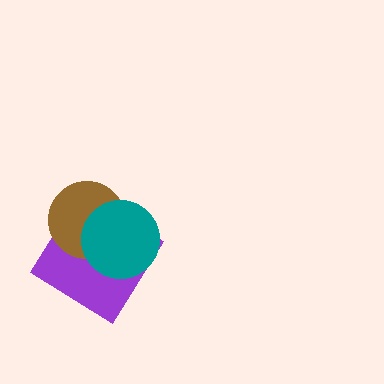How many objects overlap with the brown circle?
2 objects overlap with the brown circle.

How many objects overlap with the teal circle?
2 objects overlap with the teal circle.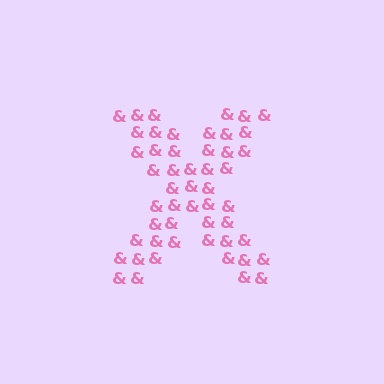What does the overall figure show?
The overall figure shows the letter X.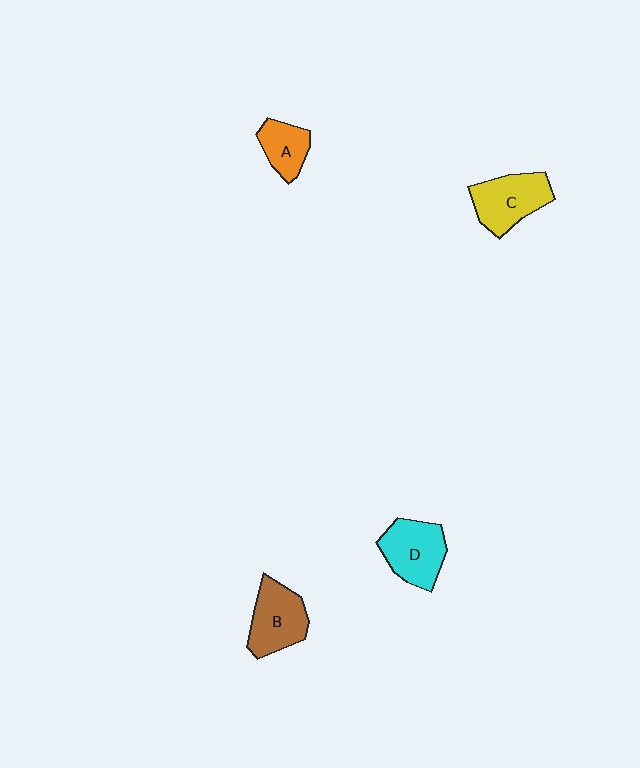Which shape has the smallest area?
Shape A (orange).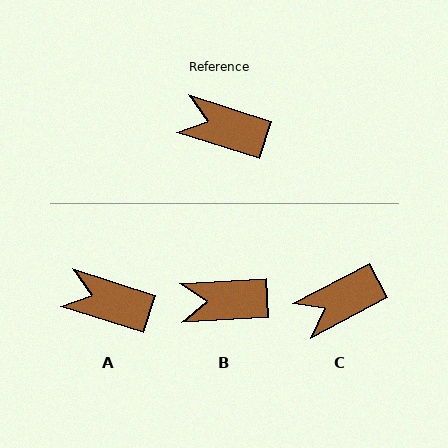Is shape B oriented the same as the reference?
No, it is off by about 21 degrees.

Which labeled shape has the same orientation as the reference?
A.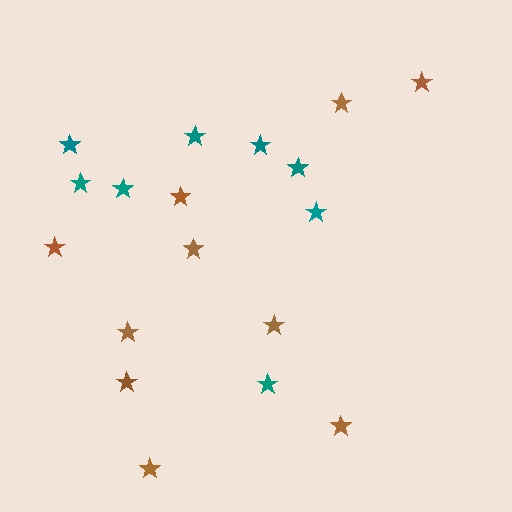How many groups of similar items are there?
There are 2 groups: one group of brown stars (10) and one group of teal stars (8).